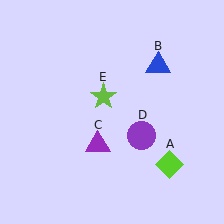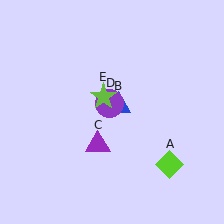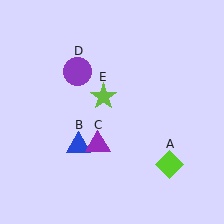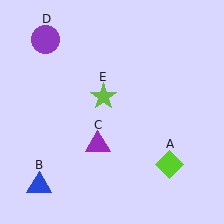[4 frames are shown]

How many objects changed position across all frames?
2 objects changed position: blue triangle (object B), purple circle (object D).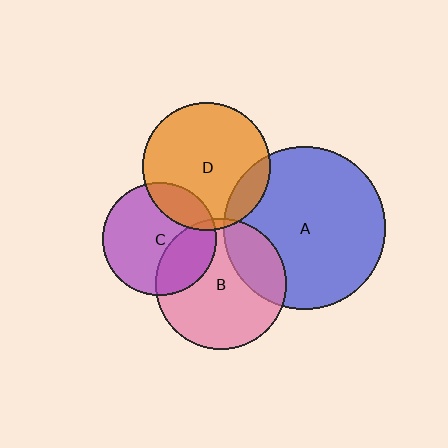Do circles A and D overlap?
Yes.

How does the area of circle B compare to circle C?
Approximately 1.3 times.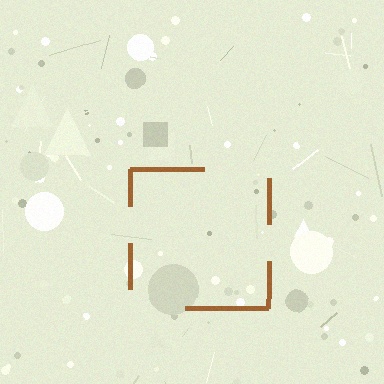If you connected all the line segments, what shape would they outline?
They would outline a square.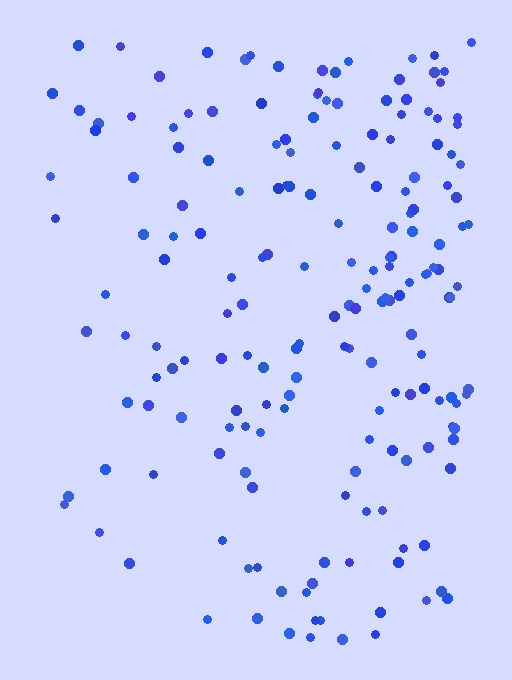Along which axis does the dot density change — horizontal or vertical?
Horizontal.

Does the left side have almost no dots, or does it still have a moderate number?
Still a moderate number, just noticeably fewer than the right.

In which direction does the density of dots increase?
From left to right, with the right side densest.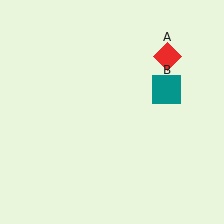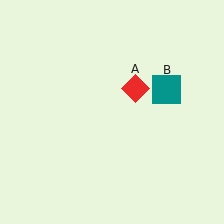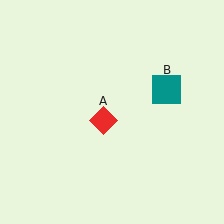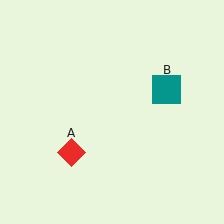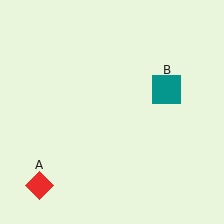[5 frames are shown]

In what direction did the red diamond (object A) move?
The red diamond (object A) moved down and to the left.